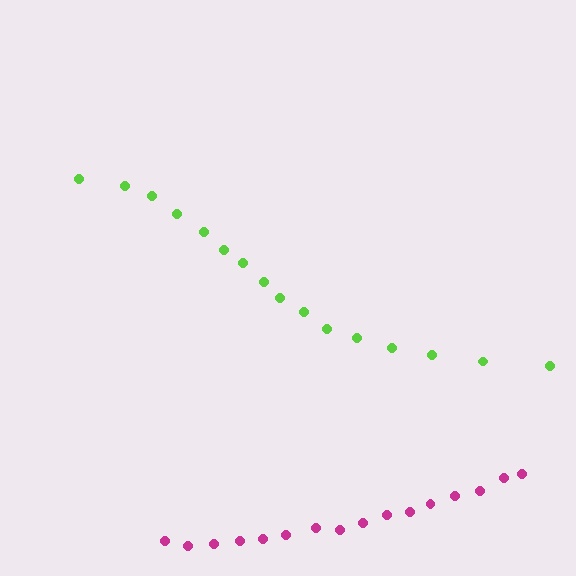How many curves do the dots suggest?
There are 2 distinct paths.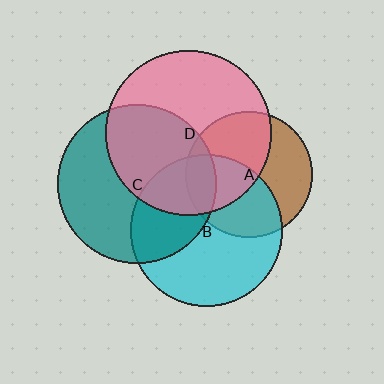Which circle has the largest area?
Circle D (pink).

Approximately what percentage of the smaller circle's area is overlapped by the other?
Approximately 45%.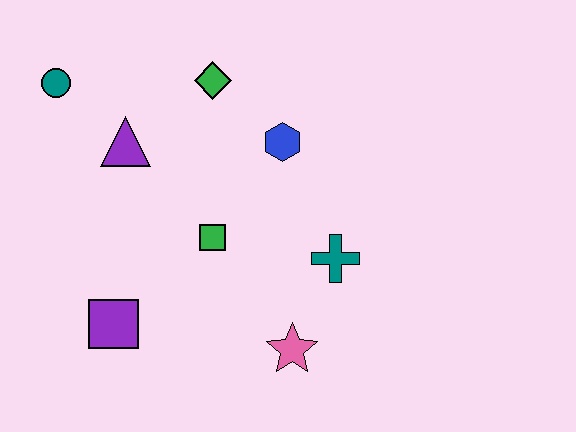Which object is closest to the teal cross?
The pink star is closest to the teal cross.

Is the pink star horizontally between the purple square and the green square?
No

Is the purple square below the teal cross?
Yes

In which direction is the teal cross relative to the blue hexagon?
The teal cross is below the blue hexagon.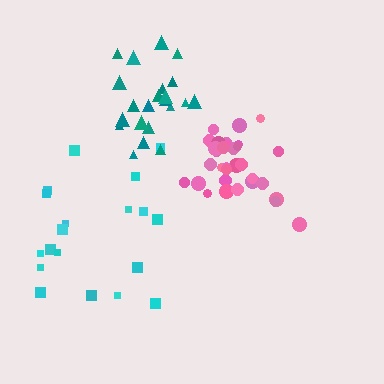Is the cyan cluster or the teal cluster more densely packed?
Teal.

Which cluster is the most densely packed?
Pink.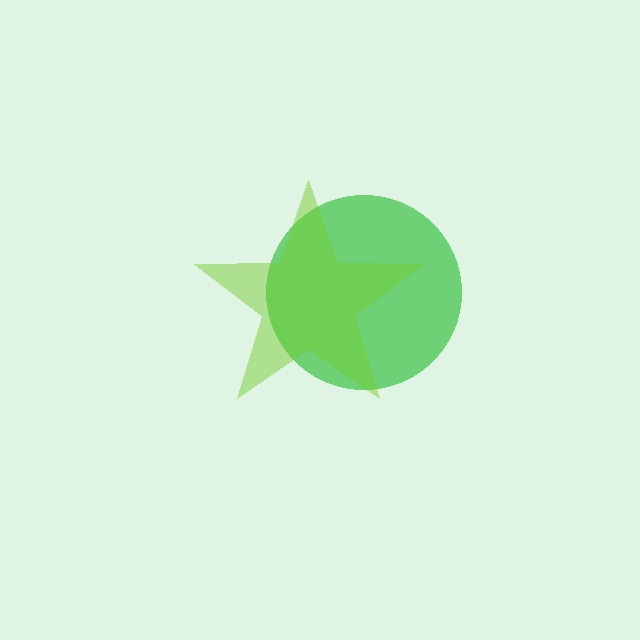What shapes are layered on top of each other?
The layered shapes are: a green circle, a lime star.